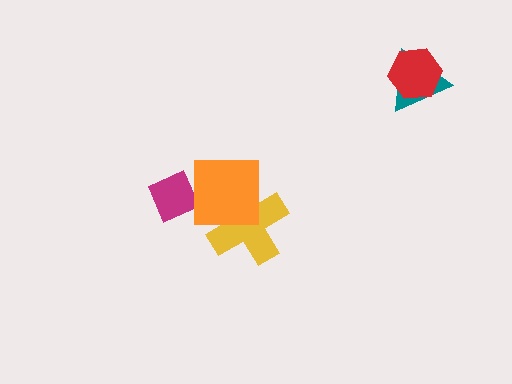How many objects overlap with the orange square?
2 objects overlap with the orange square.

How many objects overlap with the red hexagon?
1 object overlaps with the red hexagon.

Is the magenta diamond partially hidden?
Yes, it is partially covered by another shape.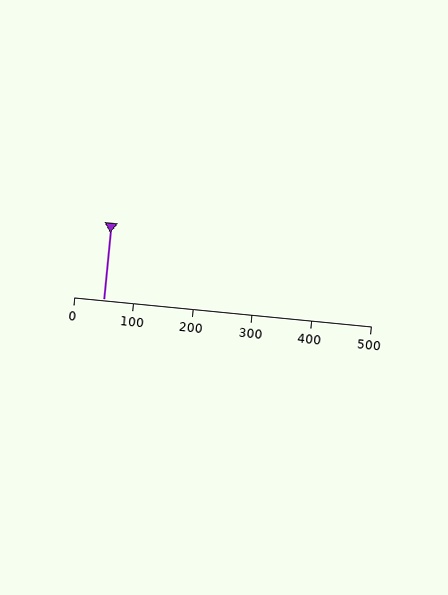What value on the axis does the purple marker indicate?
The marker indicates approximately 50.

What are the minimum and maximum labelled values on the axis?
The axis runs from 0 to 500.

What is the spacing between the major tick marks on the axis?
The major ticks are spaced 100 apart.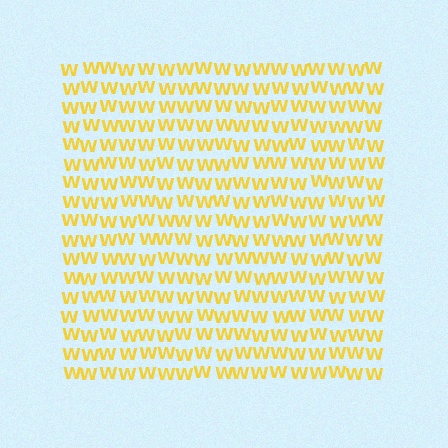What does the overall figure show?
The overall figure shows a square.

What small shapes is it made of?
It is made of small letter W's.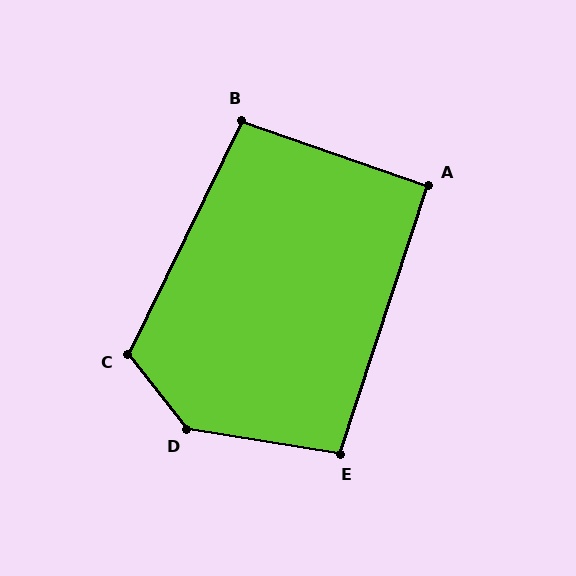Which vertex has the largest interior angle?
D, at approximately 138 degrees.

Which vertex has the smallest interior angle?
A, at approximately 91 degrees.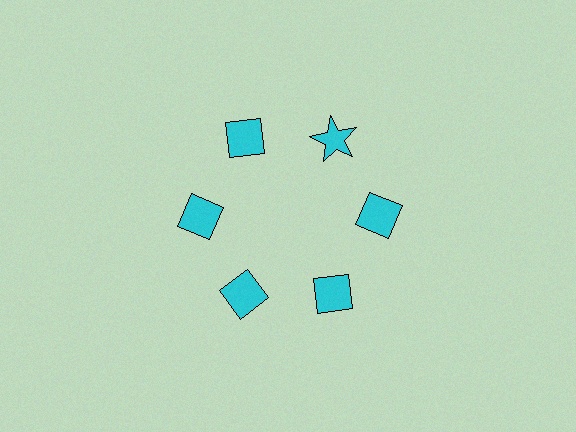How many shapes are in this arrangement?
There are 6 shapes arranged in a ring pattern.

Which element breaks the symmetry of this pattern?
The cyan star at roughly the 1 o'clock position breaks the symmetry. All other shapes are cyan diamonds.